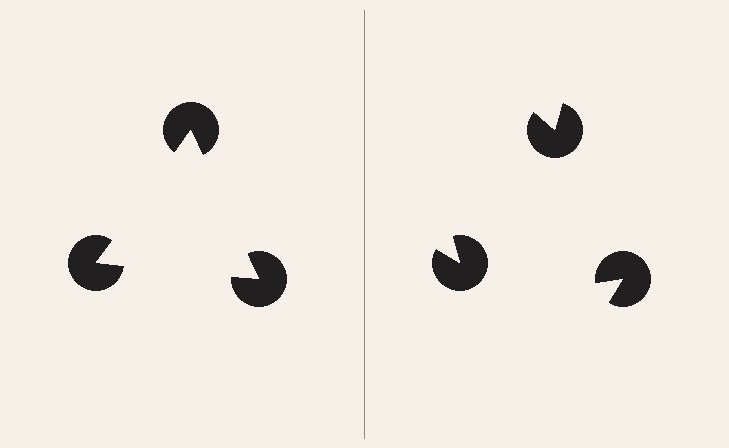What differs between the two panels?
The pac-man discs are positioned identically on both sides; only the wedge orientations differ. On the left they align to a triangle; on the right they are misaligned.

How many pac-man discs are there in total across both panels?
6 — 3 on each side.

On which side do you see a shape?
An illusory triangle appears on the left side. On the right side the wedge cuts are rotated, so no coherent shape forms.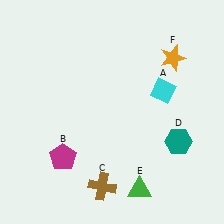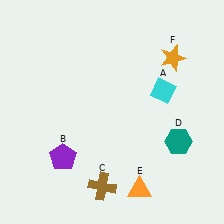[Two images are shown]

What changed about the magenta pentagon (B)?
In Image 1, B is magenta. In Image 2, it changed to purple.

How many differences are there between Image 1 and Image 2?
There are 2 differences between the two images.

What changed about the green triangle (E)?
In Image 1, E is green. In Image 2, it changed to orange.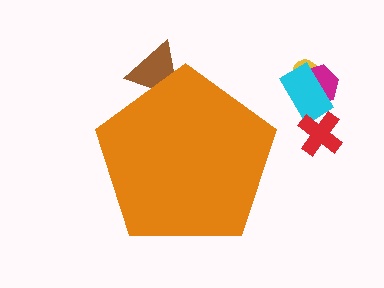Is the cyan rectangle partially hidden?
No, the cyan rectangle is fully visible.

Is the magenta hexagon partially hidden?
No, the magenta hexagon is fully visible.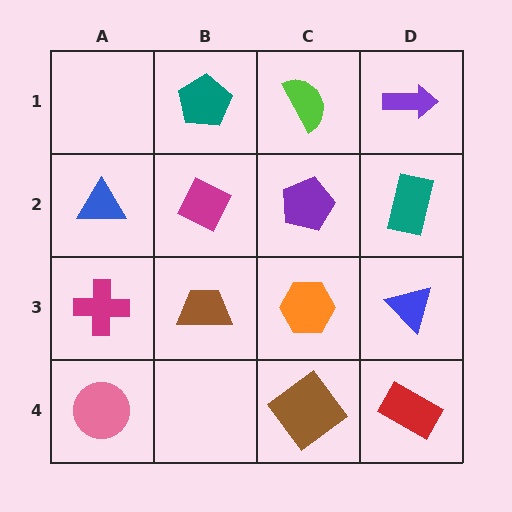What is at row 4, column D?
A red rectangle.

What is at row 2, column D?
A teal rectangle.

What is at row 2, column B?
A magenta diamond.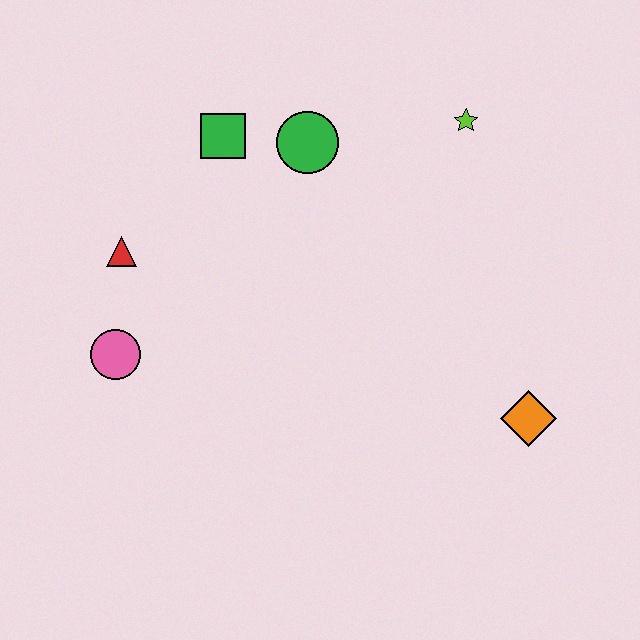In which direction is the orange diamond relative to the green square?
The orange diamond is to the right of the green square.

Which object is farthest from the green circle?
The orange diamond is farthest from the green circle.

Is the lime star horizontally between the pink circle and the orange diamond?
Yes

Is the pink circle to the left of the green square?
Yes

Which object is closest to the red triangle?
The pink circle is closest to the red triangle.